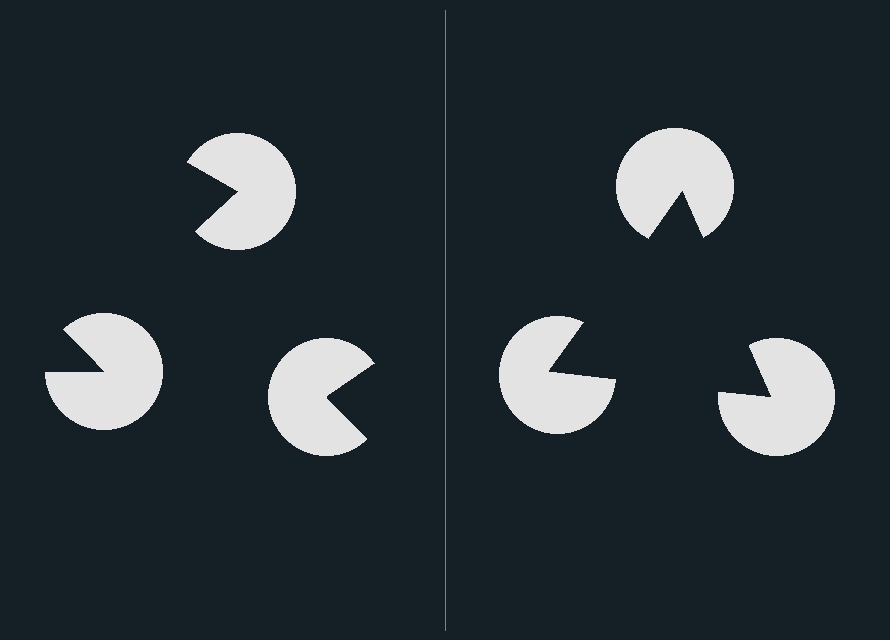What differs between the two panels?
The pac-man discs are positioned identically on both sides; only the wedge orientations differ. On the right they align to a triangle; on the left they are misaligned.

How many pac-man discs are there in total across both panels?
6 — 3 on each side.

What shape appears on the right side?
An illusory triangle.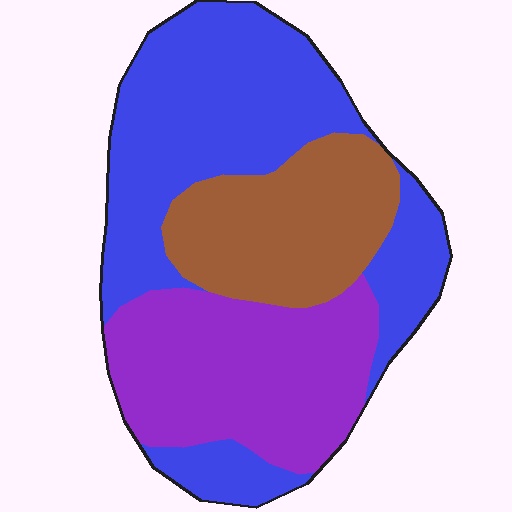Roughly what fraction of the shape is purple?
Purple takes up about one third (1/3) of the shape.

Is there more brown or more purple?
Purple.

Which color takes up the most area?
Blue, at roughly 45%.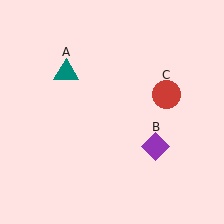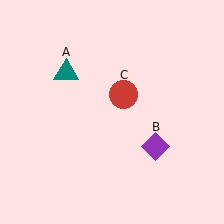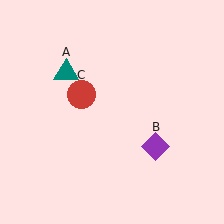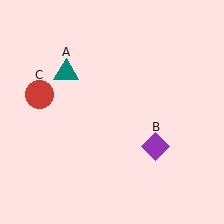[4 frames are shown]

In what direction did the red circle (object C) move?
The red circle (object C) moved left.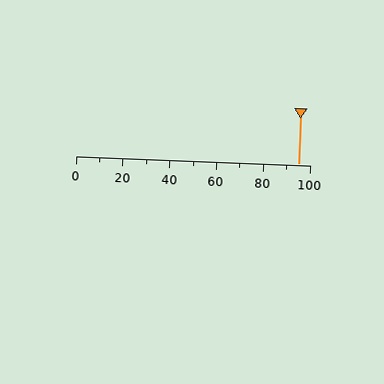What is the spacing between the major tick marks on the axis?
The major ticks are spaced 20 apart.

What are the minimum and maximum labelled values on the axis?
The axis runs from 0 to 100.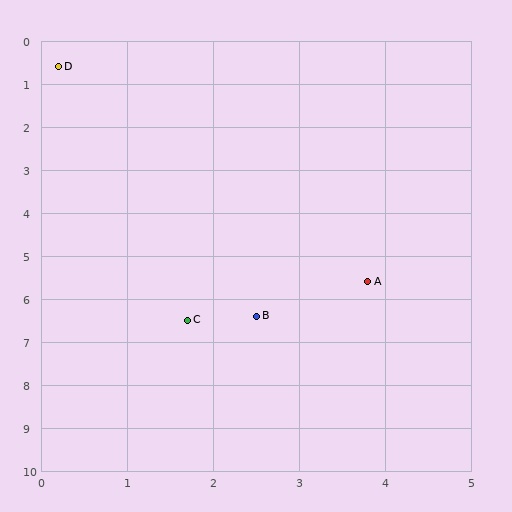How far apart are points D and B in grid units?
Points D and B are about 6.2 grid units apart.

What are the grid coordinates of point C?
Point C is at approximately (1.7, 6.5).